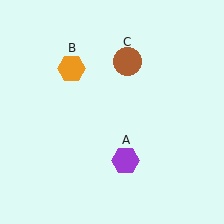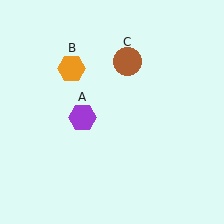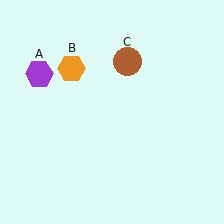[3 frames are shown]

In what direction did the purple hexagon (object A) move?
The purple hexagon (object A) moved up and to the left.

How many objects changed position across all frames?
1 object changed position: purple hexagon (object A).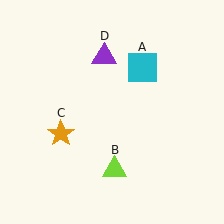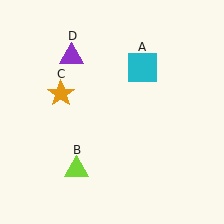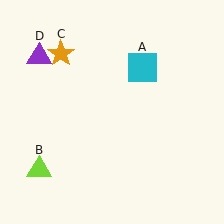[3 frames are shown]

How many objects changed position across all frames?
3 objects changed position: lime triangle (object B), orange star (object C), purple triangle (object D).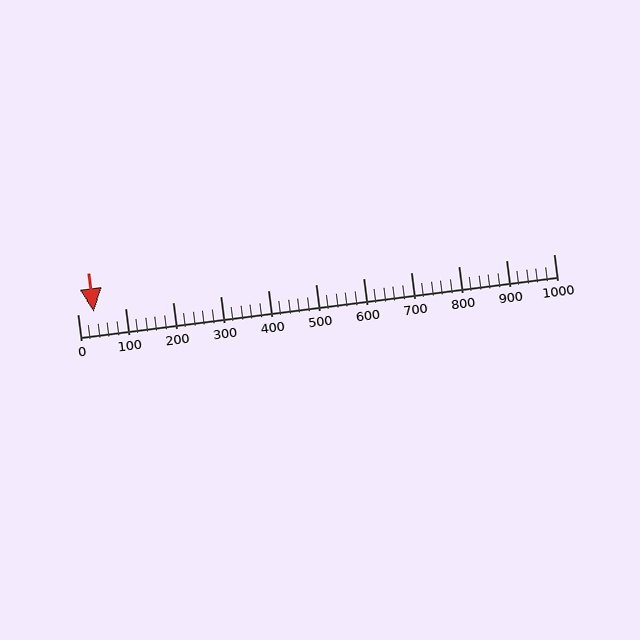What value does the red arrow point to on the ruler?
The red arrow points to approximately 34.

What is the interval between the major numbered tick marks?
The major tick marks are spaced 100 units apart.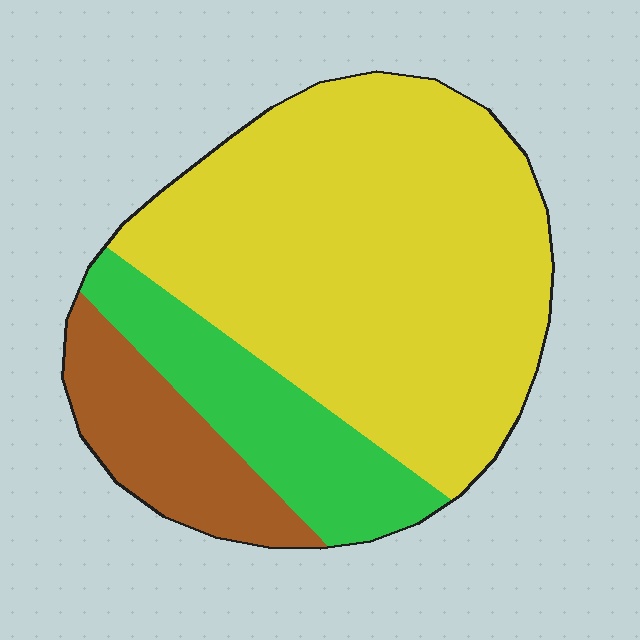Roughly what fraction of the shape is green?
Green covers roughly 20% of the shape.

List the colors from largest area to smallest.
From largest to smallest: yellow, green, brown.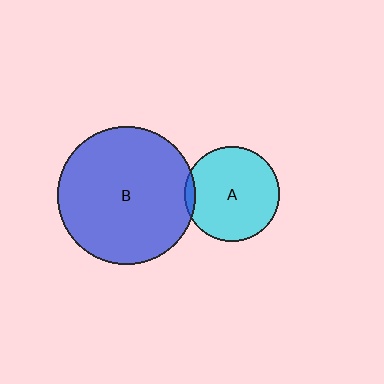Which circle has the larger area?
Circle B (blue).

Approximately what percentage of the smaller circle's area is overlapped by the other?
Approximately 5%.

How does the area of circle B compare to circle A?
Approximately 2.1 times.